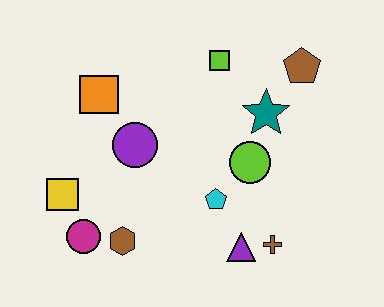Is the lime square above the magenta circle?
Yes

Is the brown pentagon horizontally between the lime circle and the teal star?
No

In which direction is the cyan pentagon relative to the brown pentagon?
The cyan pentagon is below the brown pentagon.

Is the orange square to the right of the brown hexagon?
No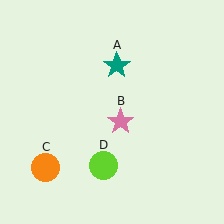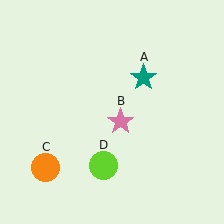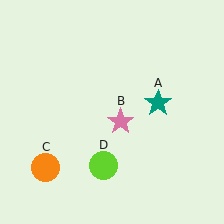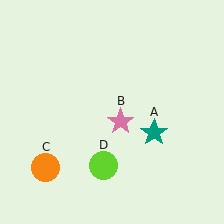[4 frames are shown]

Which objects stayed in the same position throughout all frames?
Pink star (object B) and orange circle (object C) and lime circle (object D) remained stationary.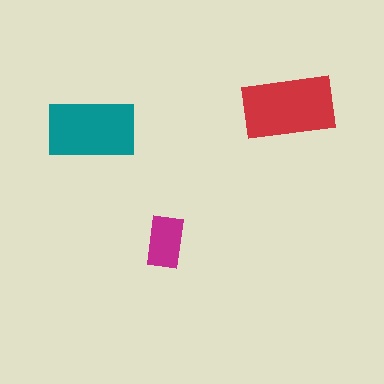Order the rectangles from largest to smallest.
the red one, the teal one, the magenta one.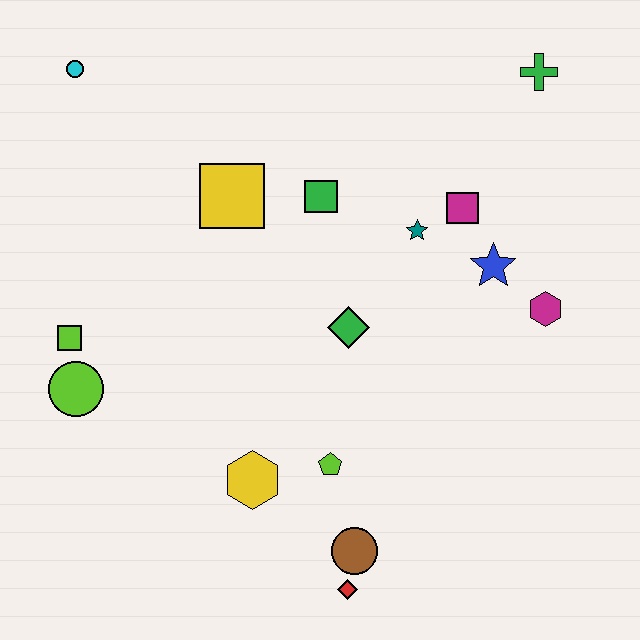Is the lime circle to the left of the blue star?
Yes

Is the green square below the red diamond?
No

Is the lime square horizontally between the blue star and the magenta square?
No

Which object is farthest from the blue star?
The cyan circle is farthest from the blue star.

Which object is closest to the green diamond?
The teal star is closest to the green diamond.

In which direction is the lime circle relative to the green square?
The lime circle is to the left of the green square.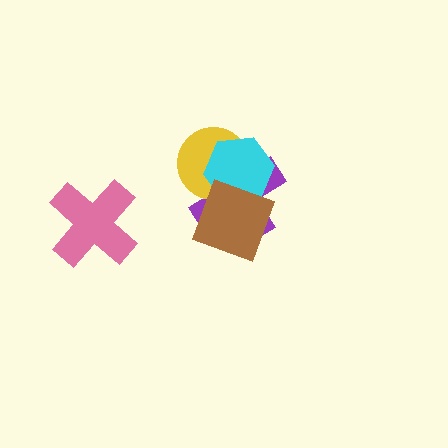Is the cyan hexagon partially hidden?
Yes, it is partially covered by another shape.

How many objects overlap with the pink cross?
0 objects overlap with the pink cross.